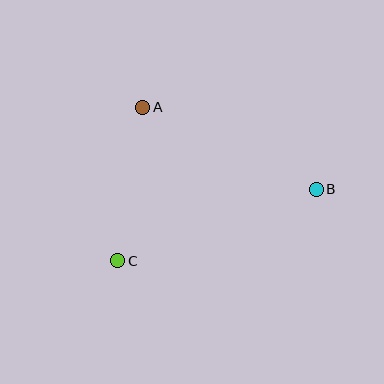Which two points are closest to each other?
Points A and C are closest to each other.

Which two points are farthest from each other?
Points B and C are farthest from each other.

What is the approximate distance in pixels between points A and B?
The distance between A and B is approximately 192 pixels.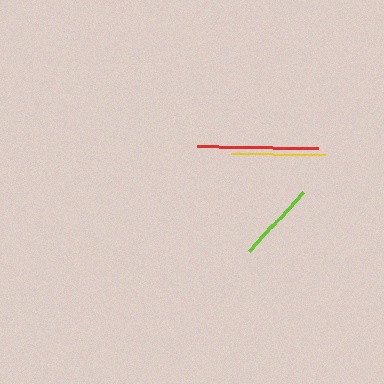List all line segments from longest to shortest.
From longest to shortest: red, yellow, lime.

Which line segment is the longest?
The red line is the longest at approximately 121 pixels.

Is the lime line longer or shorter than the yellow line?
The yellow line is longer than the lime line.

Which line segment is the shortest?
The lime line is the shortest at approximately 80 pixels.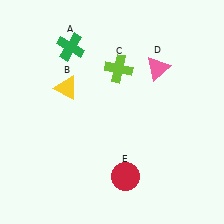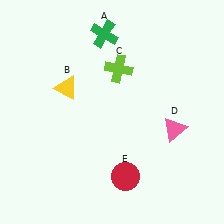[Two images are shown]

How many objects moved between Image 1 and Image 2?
2 objects moved between the two images.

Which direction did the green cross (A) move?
The green cross (A) moved right.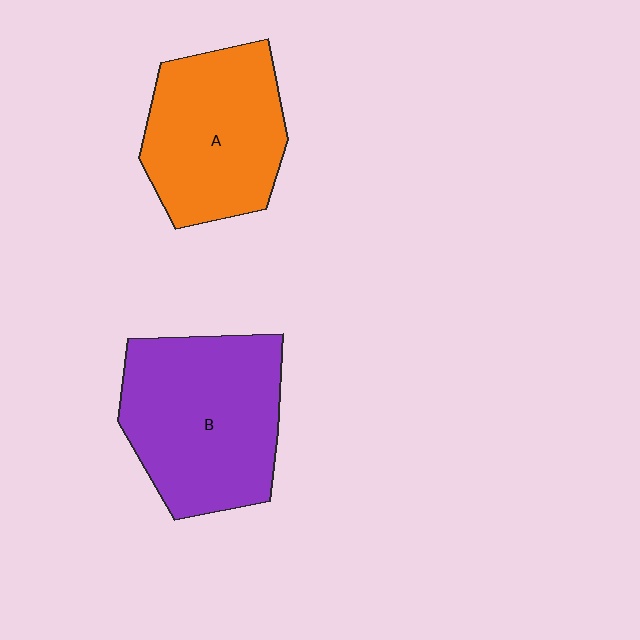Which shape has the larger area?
Shape B (purple).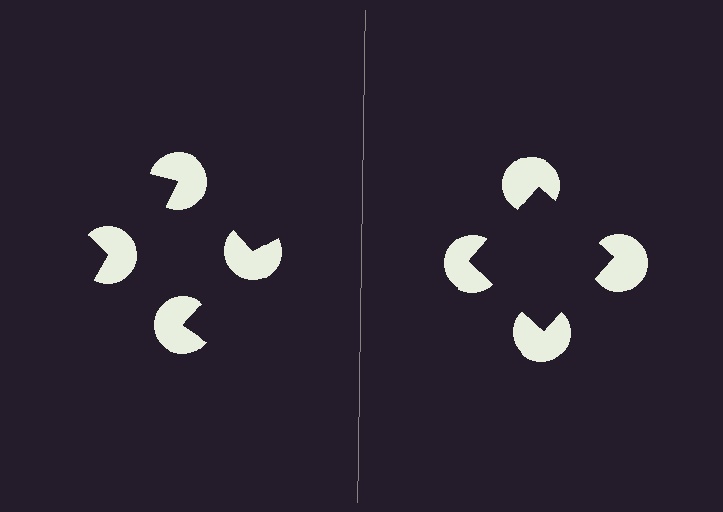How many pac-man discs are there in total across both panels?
8 — 4 on each side.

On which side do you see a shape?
An illusory square appears on the right side. On the left side the wedge cuts are rotated, so no coherent shape forms.